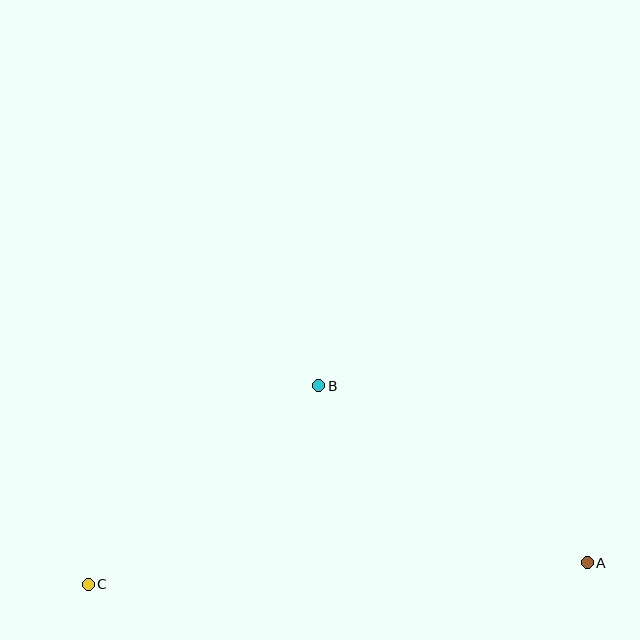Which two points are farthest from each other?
Points A and C are farthest from each other.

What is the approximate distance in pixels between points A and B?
The distance between A and B is approximately 322 pixels.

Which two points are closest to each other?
Points B and C are closest to each other.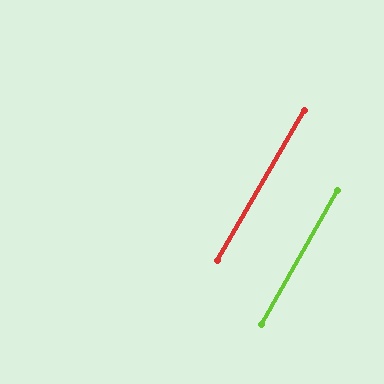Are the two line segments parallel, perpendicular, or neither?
Parallel — their directions differ by only 0.8°.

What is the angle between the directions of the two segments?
Approximately 1 degree.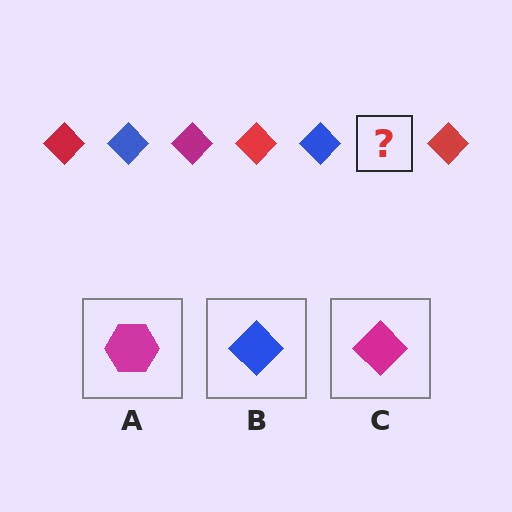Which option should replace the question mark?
Option C.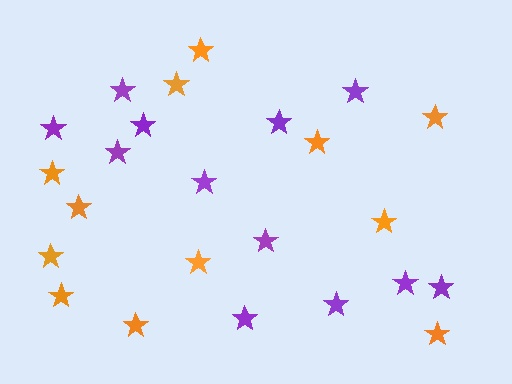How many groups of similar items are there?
There are 2 groups: one group of orange stars (12) and one group of purple stars (12).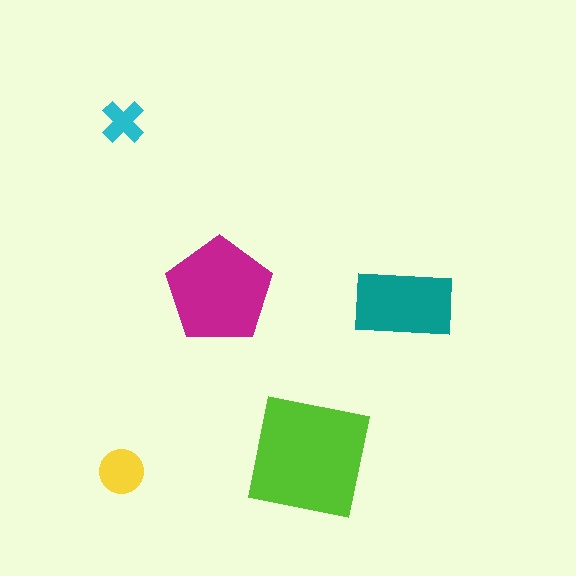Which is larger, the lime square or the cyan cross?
The lime square.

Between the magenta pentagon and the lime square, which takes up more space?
The lime square.